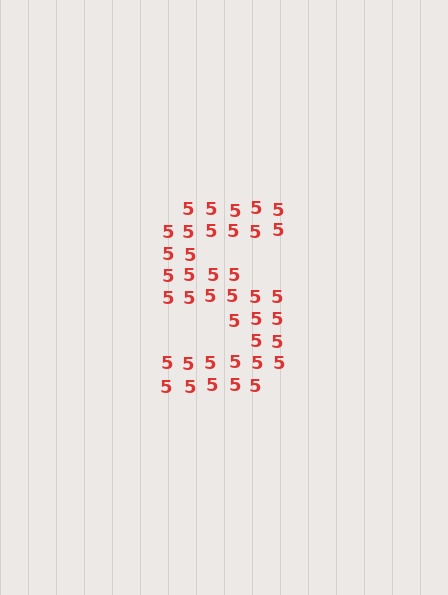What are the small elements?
The small elements are digit 5's.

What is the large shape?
The large shape is the letter S.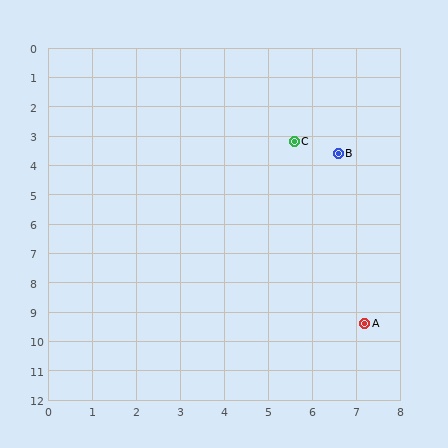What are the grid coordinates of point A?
Point A is at approximately (7.2, 9.4).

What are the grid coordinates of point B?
Point B is at approximately (6.6, 3.6).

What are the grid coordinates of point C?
Point C is at approximately (5.6, 3.2).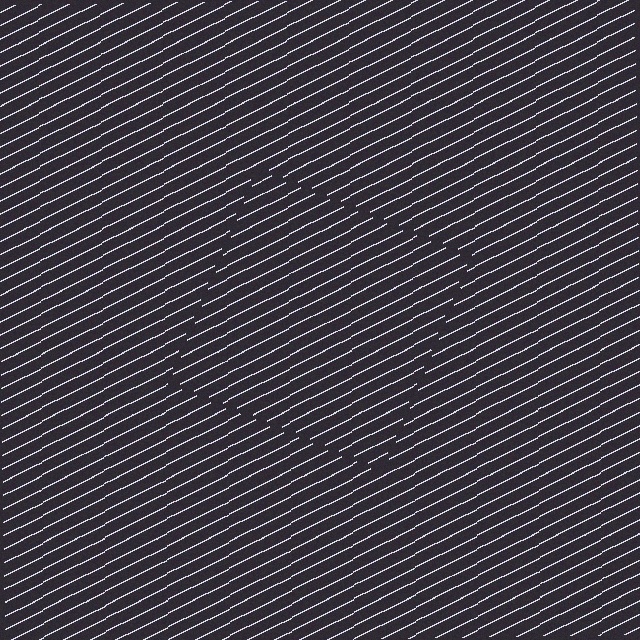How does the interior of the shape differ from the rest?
The interior of the shape contains the same grating, shifted by half a period — the contour is defined by the phase discontinuity where line-ends from the inner and outer gratings abut.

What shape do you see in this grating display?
An illusory square. The interior of the shape contains the same grating, shifted by half a period — the contour is defined by the phase discontinuity where line-ends from the inner and outer gratings abut.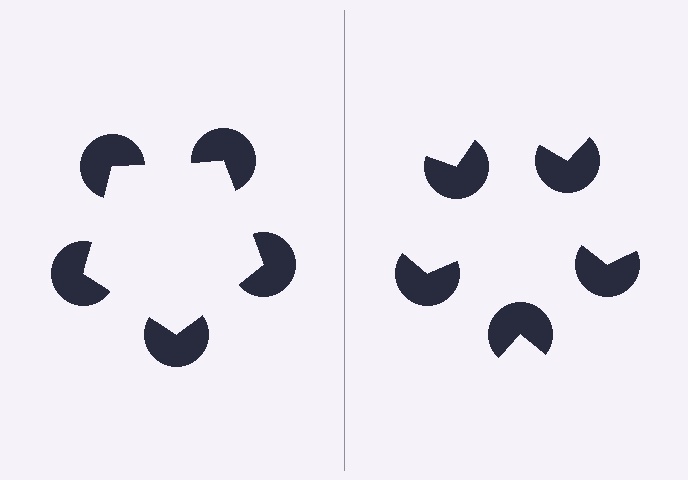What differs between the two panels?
The pac-man discs are positioned identically on both sides; only the wedge orientations differ. On the left they align to a pentagon; on the right they are misaligned.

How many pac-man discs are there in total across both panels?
10 — 5 on each side.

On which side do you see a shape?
An illusory pentagon appears on the left side. On the right side the wedge cuts are rotated, so no coherent shape forms.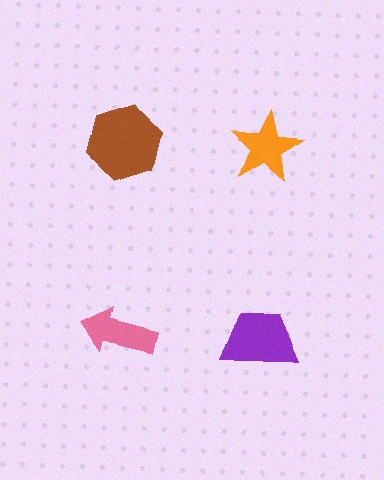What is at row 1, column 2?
An orange star.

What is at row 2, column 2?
A purple trapezoid.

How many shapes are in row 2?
2 shapes.